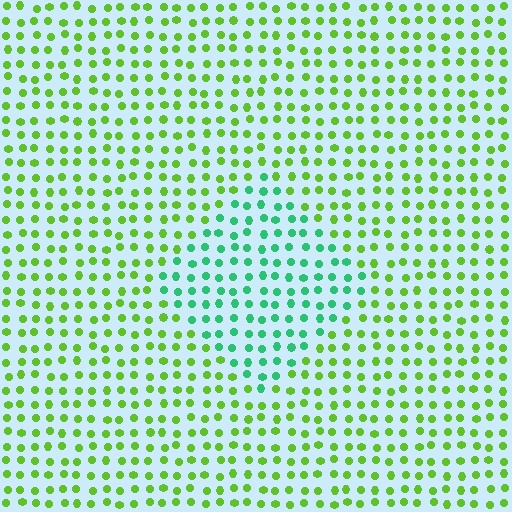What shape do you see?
I see a diamond.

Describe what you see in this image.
The image is filled with small lime elements in a uniform arrangement. A diamond-shaped region is visible where the elements are tinted to a slightly different hue, forming a subtle color boundary.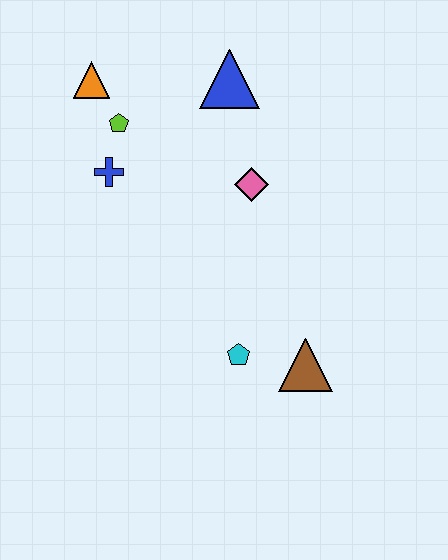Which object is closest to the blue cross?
The lime pentagon is closest to the blue cross.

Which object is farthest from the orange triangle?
The brown triangle is farthest from the orange triangle.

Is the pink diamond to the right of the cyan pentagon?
Yes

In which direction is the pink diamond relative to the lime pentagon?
The pink diamond is to the right of the lime pentagon.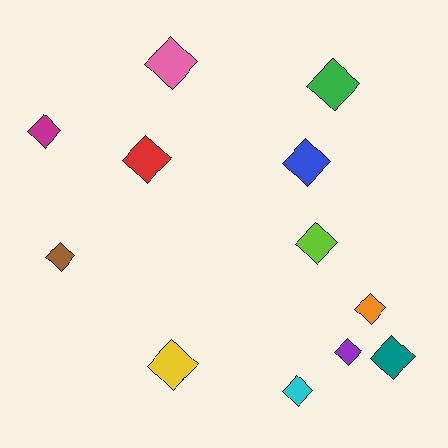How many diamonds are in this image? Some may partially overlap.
There are 12 diamonds.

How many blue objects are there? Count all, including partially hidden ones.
There is 1 blue object.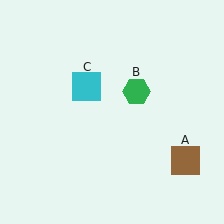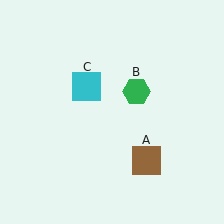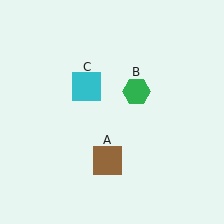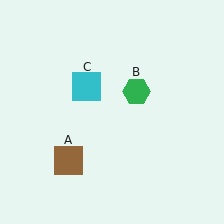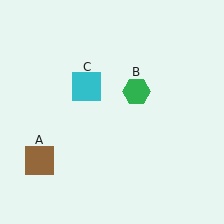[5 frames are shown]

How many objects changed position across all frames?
1 object changed position: brown square (object A).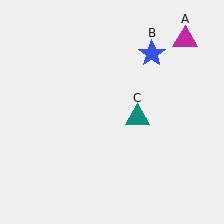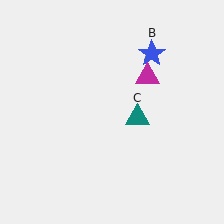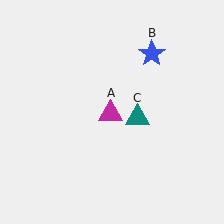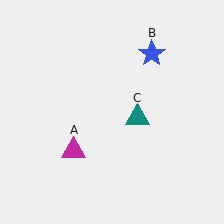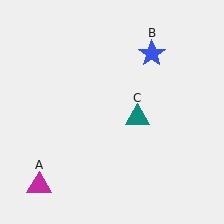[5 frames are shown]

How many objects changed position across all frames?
1 object changed position: magenta triangle (object A).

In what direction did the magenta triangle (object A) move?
The magenta triangle (object A) moved down and to the left.